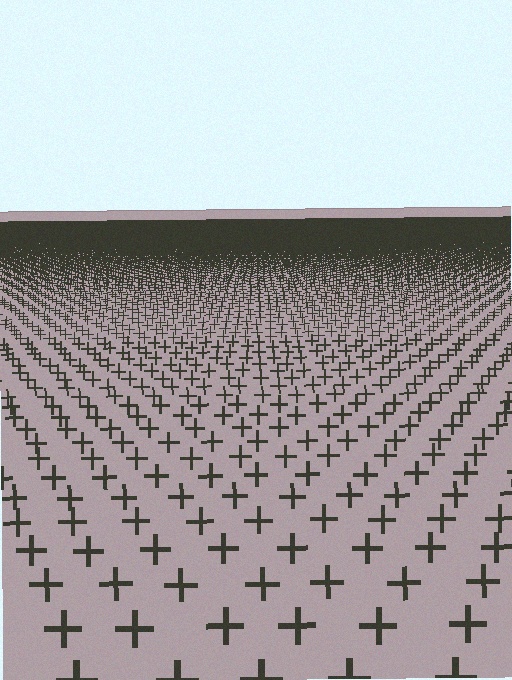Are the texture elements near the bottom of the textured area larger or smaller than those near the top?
Larger. Near the bottom, elements are closer to the viewer and appear at a bigger on-screen size.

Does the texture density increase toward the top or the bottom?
Density increases toward the top.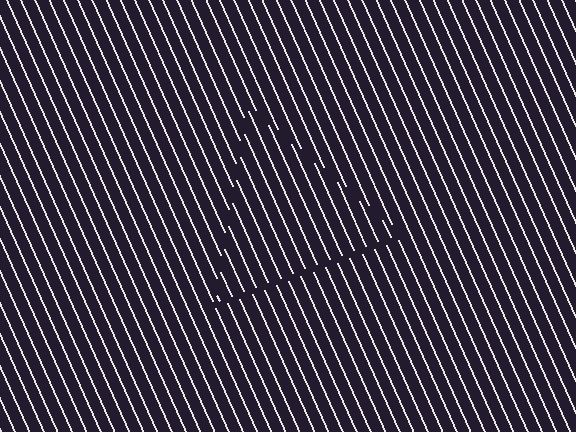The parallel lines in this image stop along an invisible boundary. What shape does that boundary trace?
An illusory triangle. The interior of the shape contains the same grating, shifted by half a period — the contour is defined by the phase discontinuity where line-ends from the inner and outer gratings abut.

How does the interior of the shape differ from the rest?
The interior of the shape contains the same grating, shifted by half a period — the contour is defined by the phase discontinuity where line-ends from the inner and outer gratings abut.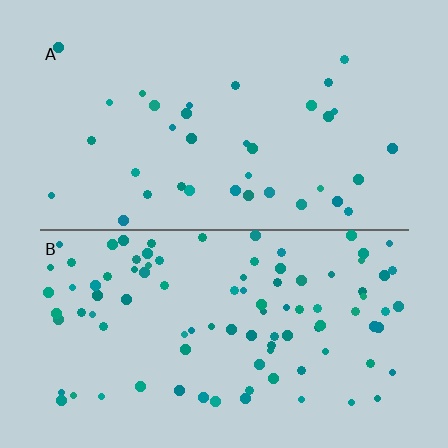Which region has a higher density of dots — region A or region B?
B (the bottom).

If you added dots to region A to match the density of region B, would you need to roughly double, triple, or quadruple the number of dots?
Approximately triple.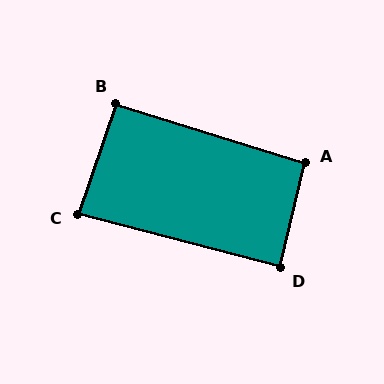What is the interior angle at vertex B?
Approximately 92 degrees (approximately right).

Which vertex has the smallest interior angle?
C, at approximately 86 degrees.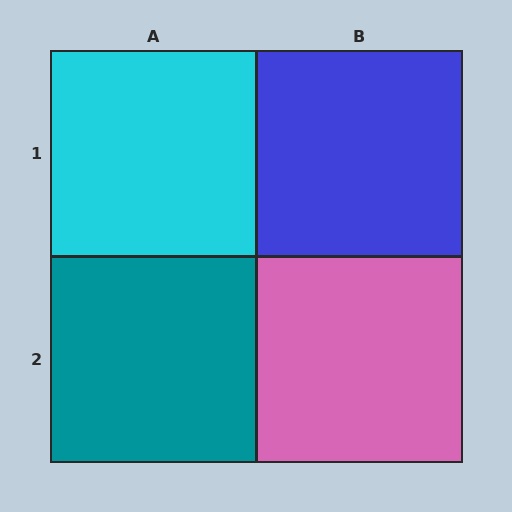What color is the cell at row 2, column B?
Pink.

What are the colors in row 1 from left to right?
Cyan, blue.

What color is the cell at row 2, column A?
Teal.